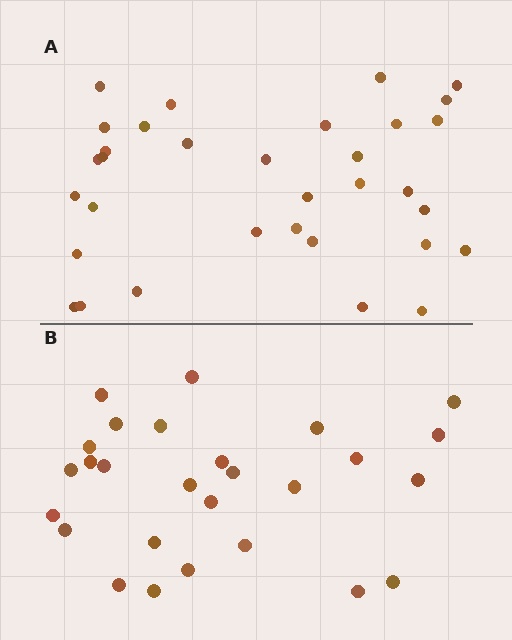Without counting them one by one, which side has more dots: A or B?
Region A (the top region) has more dots.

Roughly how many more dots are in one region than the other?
Region A has about 6 more dots than region B.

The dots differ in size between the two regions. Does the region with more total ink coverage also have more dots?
No. Region B has more total ink coverage because its dots are larger, but region A actually contains more individual dots. Total area can be misleading — the number of items is what matters here.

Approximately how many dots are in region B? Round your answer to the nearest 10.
About 30 dots. (The exact count is 27, which rounds to 30.)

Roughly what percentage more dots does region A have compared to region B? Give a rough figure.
About 20% more.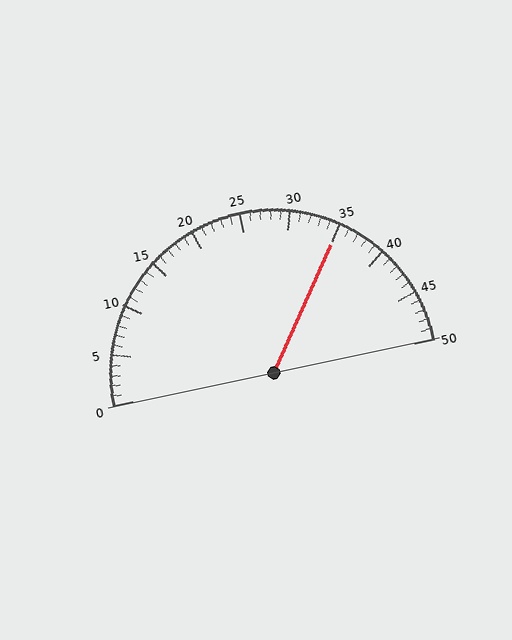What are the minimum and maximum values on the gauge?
The gauge ranges from 0 to 50.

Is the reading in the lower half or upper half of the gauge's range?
The reading is in the upper half of the range (0 to 50).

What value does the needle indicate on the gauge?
The needle indicates approximately 35.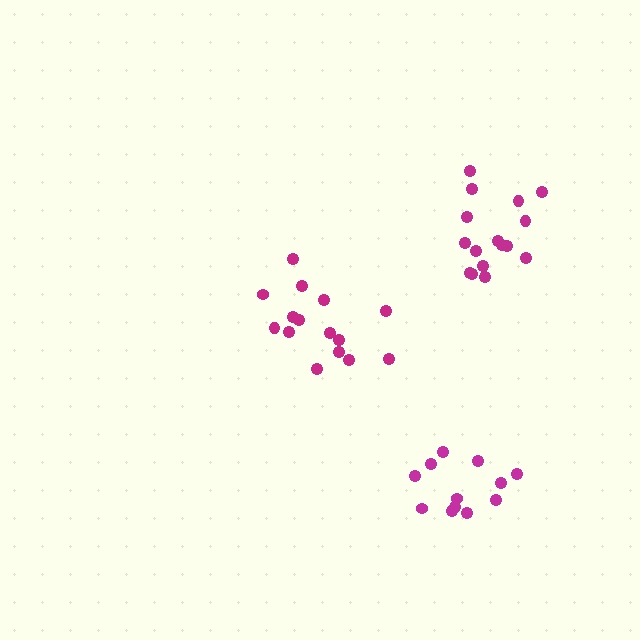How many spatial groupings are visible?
There are 3 spatial groupings.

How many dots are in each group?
Group 1: 12 dots, Group 2: 15 dots, Group 3: 16 dots (43 total).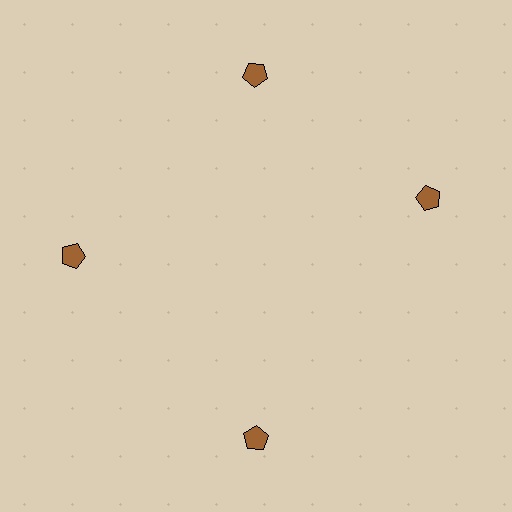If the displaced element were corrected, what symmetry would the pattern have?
It would have 4-fold rotational symmetry — the pattern would map onto itself every 90 degrees.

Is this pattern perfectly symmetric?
No. The 4 brown pentagons are arranged in a ring, but one element near the 3 o'clock position is rotated out of alignment along the ring, breaking the 4-fold rotational symmetry.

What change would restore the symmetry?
The symmetry would be restored by rotating it back into even spacing with its neighbors so that all 4 pentagons sit at equal angles and equal distance from the center.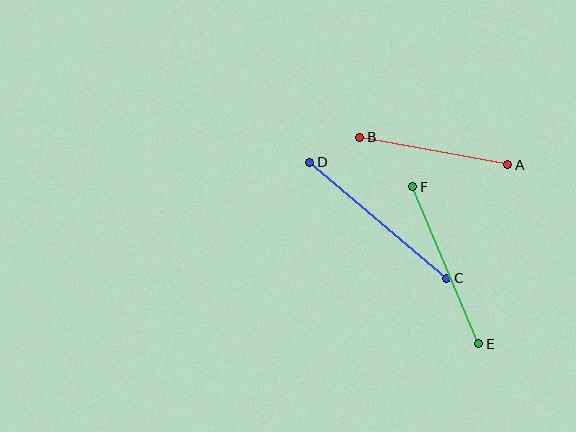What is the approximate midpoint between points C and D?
The midpoint is at approximately (378, 220) pixels.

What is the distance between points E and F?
The distance is approximately 170 pixels.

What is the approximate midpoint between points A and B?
The midpoint is at approximately (434, 151) pixels.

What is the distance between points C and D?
The distance is approximately 179 pixels.